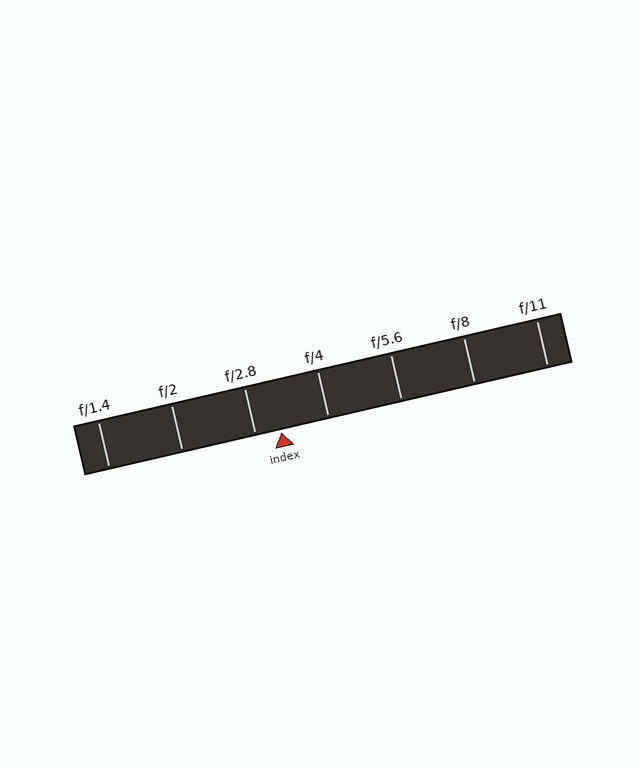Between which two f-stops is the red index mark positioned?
The index mark is between f/2.8 and f/4.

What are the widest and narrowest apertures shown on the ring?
The widest aperture shown is f/1.4 and the narrowest is f/11.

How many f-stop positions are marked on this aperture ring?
There are 7 f-stop positions marked.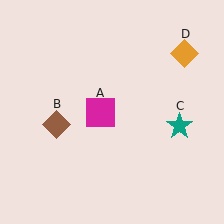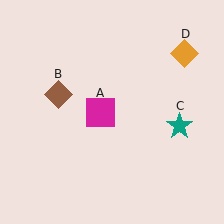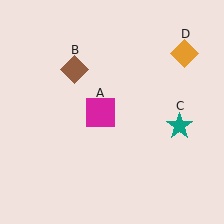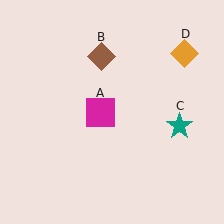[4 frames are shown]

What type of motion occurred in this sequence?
The brown diamond (object B) rotated clockwise around the center of the scene.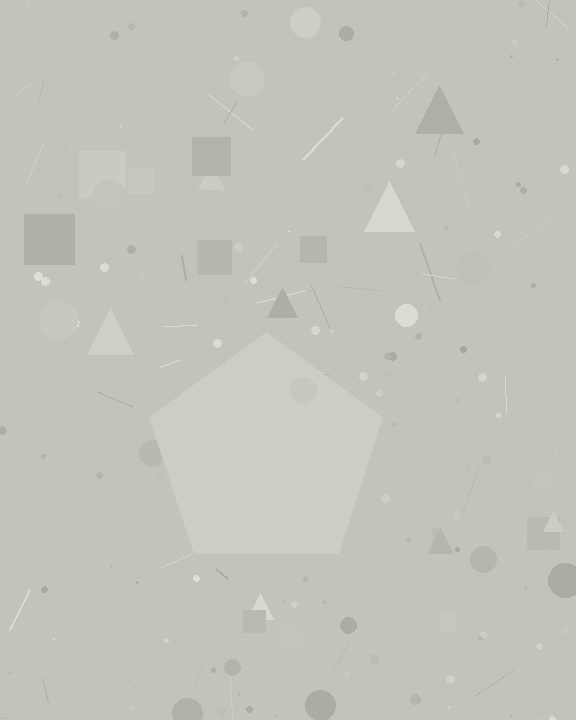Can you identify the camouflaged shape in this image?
The camouflaged shape is a pentagon.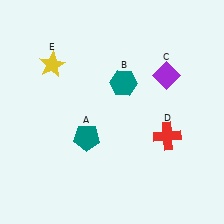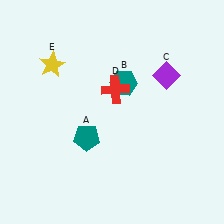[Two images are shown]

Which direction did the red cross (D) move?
The red cross (D) moved left.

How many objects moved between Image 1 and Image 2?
1 object moved between the two images.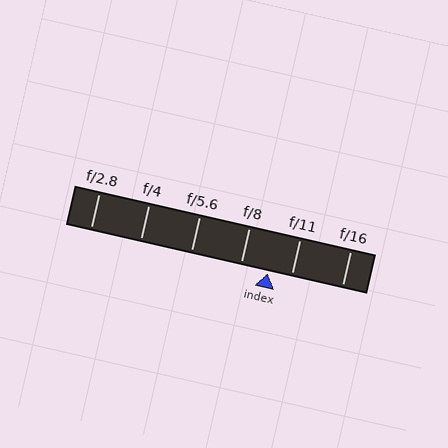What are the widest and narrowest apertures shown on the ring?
The widest aperture shown is f/2.8 and the narrowest is f/16.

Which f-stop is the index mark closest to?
The index mark is closest to f/11.